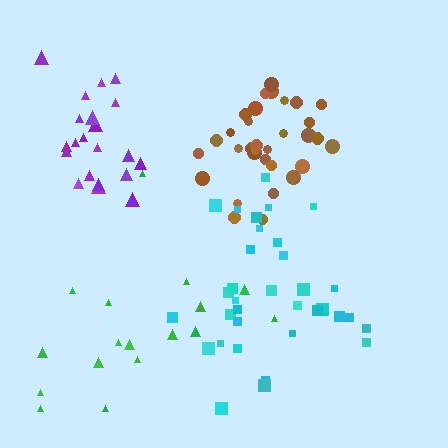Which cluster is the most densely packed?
Brown.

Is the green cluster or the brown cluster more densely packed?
Brown.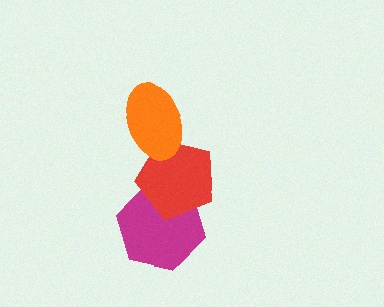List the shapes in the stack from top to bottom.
From top to bottom: the orange ellipse, the red pentagon, the magenta hexagon.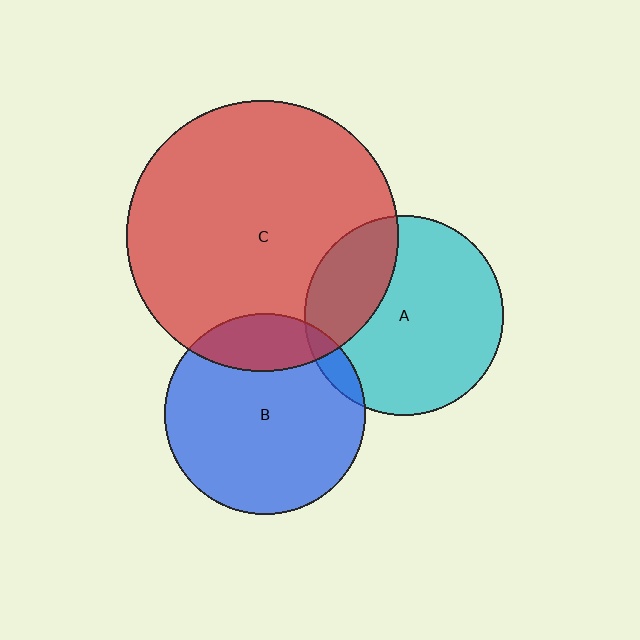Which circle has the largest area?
Circle C (red).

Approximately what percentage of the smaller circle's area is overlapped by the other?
Approximately 20%.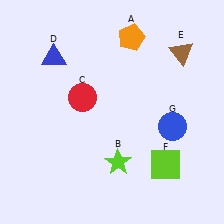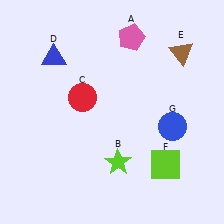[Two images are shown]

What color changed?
The pentagon (A) changed from orange in Image 1 to pink in Image 2.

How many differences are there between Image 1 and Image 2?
There is 1 difference between the two images.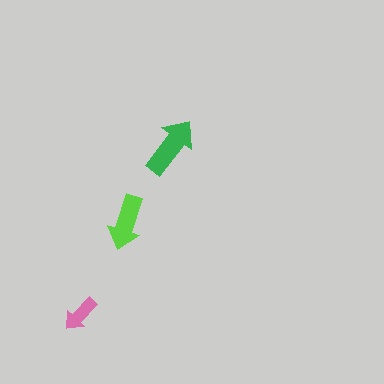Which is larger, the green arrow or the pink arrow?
The green one.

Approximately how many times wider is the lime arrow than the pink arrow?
About 1.5 times wider.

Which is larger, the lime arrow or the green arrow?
The green one.